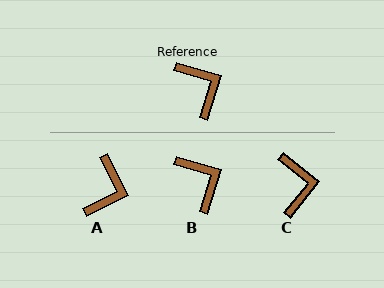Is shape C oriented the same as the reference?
No, it is off by about 23 degrees.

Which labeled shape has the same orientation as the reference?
B.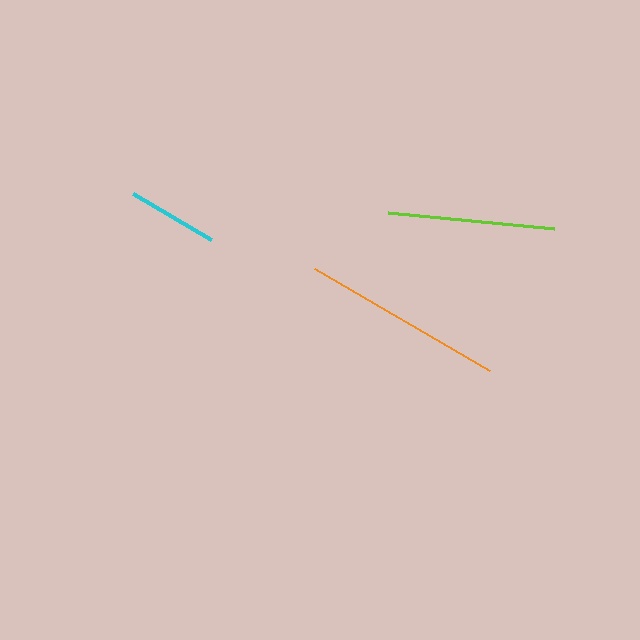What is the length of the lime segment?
The lime segment is approximately 167 pixels long.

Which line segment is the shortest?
The cyan line is the shortest at approximately 90 pixels.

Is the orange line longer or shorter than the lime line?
The orange line is longer than the lime line.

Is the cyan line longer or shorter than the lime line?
The lime line is longer than the cyan line.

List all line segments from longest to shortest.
From longest to shortest: orange, lime, cyan.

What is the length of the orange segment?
The orange segment is approximately 203 pixels long.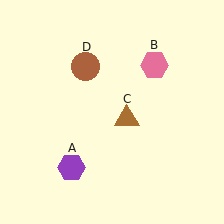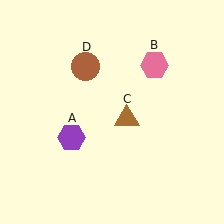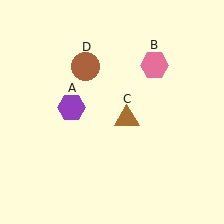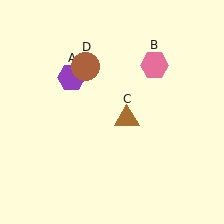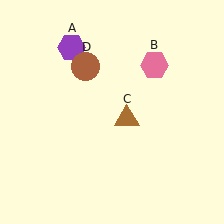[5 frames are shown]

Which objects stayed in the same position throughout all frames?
Pink hexagon (object B) and brown triangle (object C) and brown circle (object D) remained stationary.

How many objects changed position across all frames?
1 object changed position: purple hexagon (object A).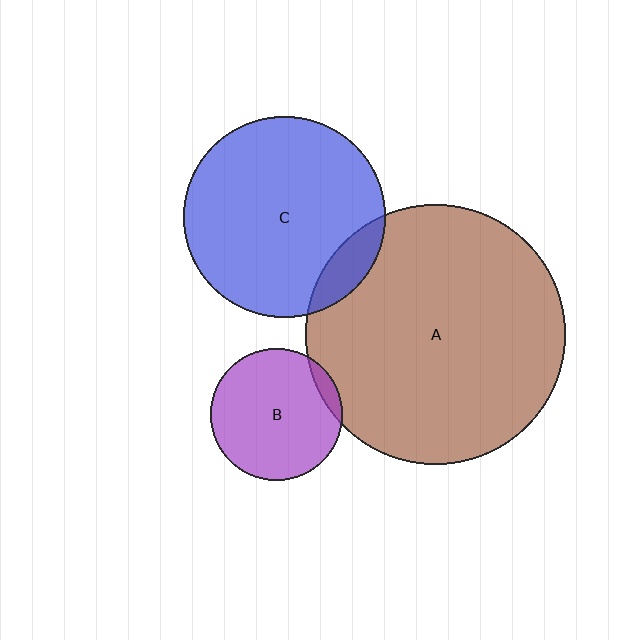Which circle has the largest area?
Circle A (brown).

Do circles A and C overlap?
Yes.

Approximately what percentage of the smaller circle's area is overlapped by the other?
Approximately 10%.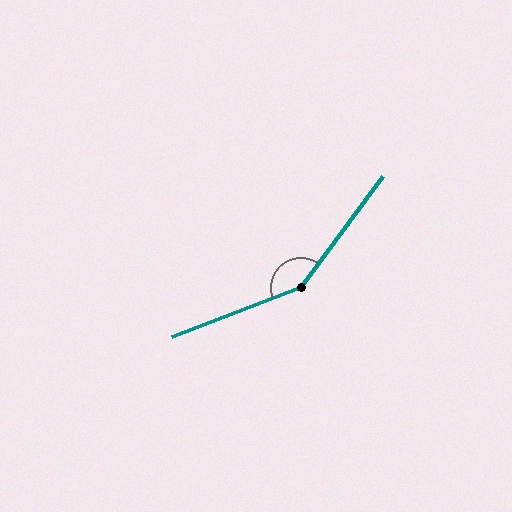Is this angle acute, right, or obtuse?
It is obtuse.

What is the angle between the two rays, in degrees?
Approximately 148 degrees.